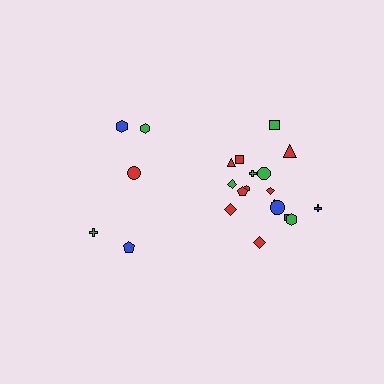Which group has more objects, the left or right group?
The right group.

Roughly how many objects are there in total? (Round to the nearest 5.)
Roughly 25 objects in total.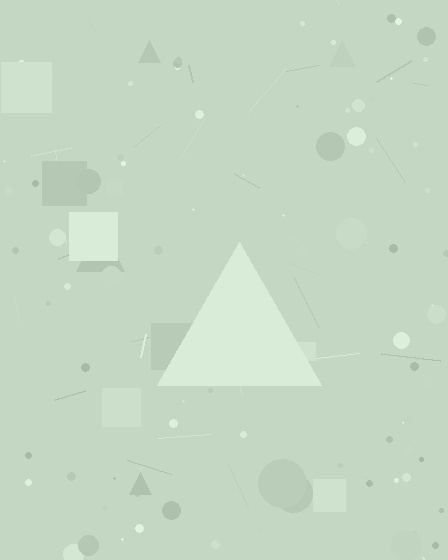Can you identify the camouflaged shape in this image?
The camouflaged shape is a triangle.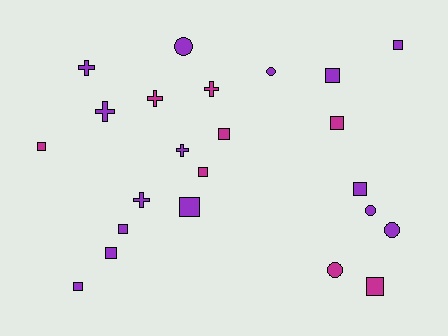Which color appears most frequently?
Purple, with 15 objects.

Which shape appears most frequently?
Square, with 12 objects.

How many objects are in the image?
There are 23 objects.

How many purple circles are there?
There are 4 purple circles.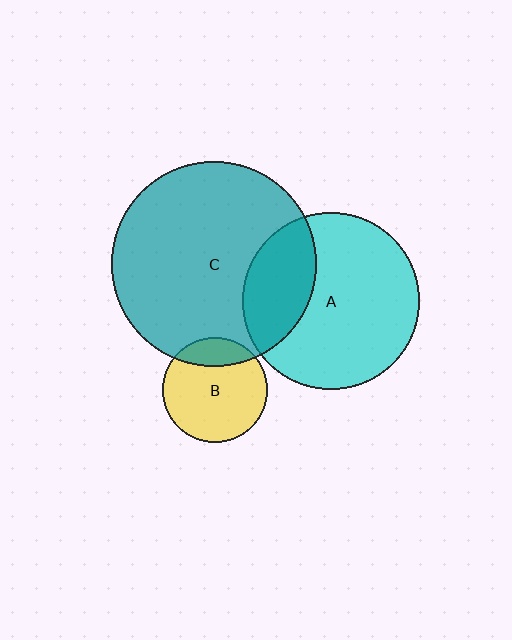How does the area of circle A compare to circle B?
Approximately 2.8 times.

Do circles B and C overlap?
Yes.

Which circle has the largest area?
Circle C (teal).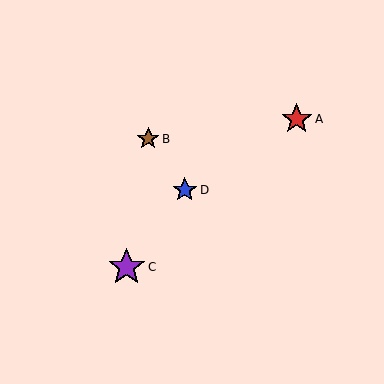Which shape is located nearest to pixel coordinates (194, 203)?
The blue star (labeled D) at (185, 190) is nearest to that location.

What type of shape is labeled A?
Shape A is a red star.